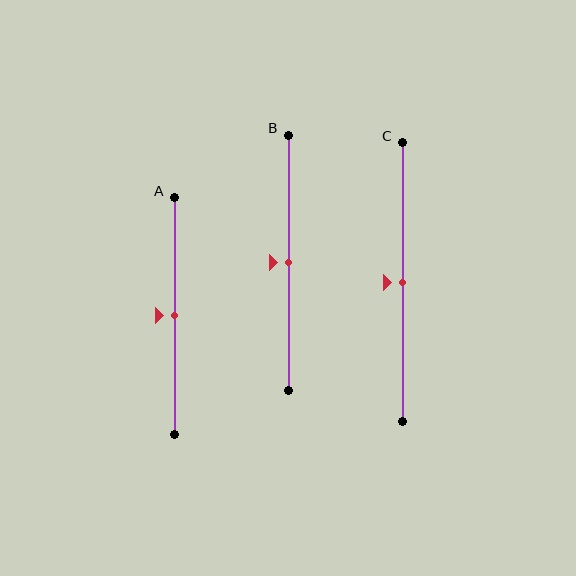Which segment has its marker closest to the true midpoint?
Segment A has its marker closest to the true midpoint.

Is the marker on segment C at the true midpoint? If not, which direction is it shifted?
Yes, the marker on segment C is at the true midpoint.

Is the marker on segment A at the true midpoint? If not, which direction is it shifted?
Yes, the marker on segment A is at the true midpoint.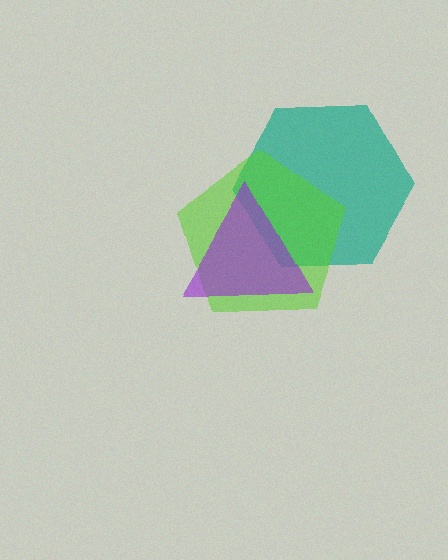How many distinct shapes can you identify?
There are 3 distinct shapes: a teal hexagon, a lime pentagon, a purple triangle.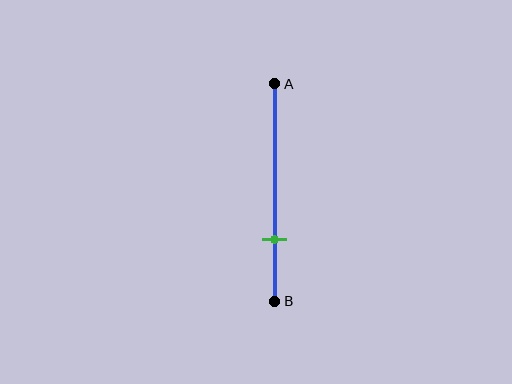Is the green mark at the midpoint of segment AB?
No, the mark is at about 70% from A, not at the 50% midpoint.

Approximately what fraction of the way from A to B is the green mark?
The green mark is approximately 70% of the way from A to B.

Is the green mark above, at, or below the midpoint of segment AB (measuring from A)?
The green mark is below the midpoint of segment AB.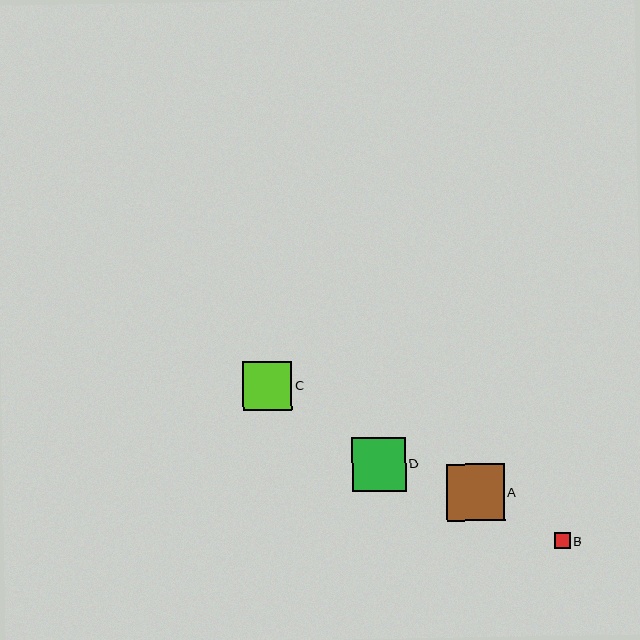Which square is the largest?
Square A is the largest with a size of approximately 58 pixels.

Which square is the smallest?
Square B is the smallest with a size of approximately 15 pixels.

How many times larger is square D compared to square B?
Square D is approximately 3.5 times the size of square B.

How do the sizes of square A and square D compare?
Square A and square D are approximately the same size.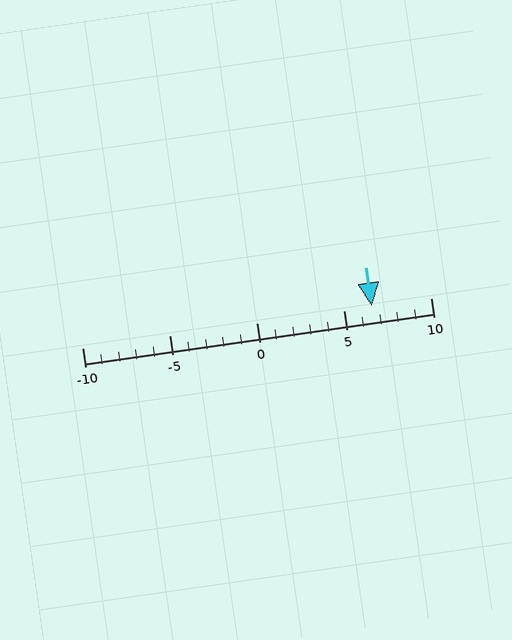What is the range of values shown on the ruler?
The ruler shows values from -10 to 10.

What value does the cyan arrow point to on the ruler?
The cyan arrow points to approximately 7.